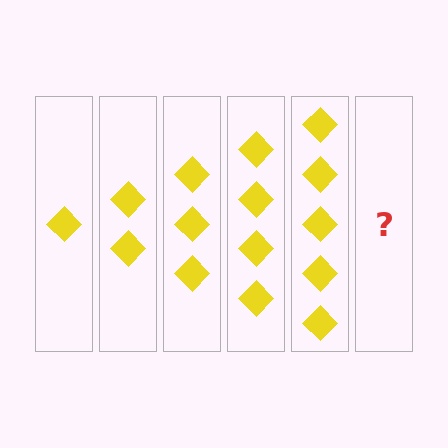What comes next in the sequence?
The next element should be 6 diamonds.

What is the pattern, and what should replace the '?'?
The pattern is that each step adds one more diamond. The '?' should be 6 diamonds.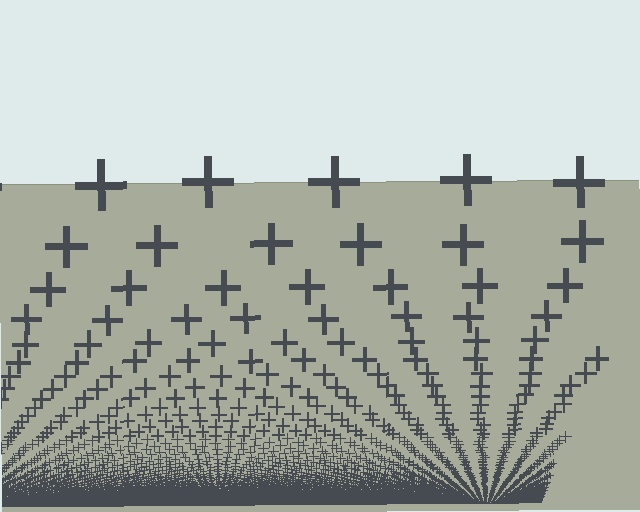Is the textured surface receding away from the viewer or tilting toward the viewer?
The surface appears to tilt toward the viewer. Texture elements get larger and sparser toward the top.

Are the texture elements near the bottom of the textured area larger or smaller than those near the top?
Smaller. The gradient is inverted — elements near the bottom are smaller and denser.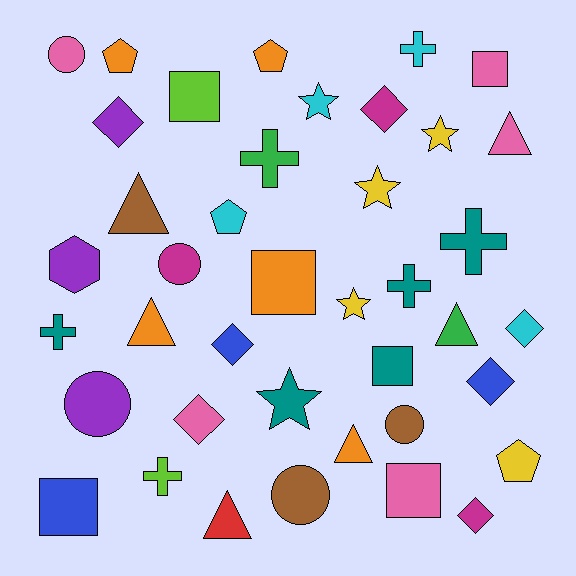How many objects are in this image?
There are 40 objects.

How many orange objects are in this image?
There are 5 orange objects.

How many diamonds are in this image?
There are 7 diamonds.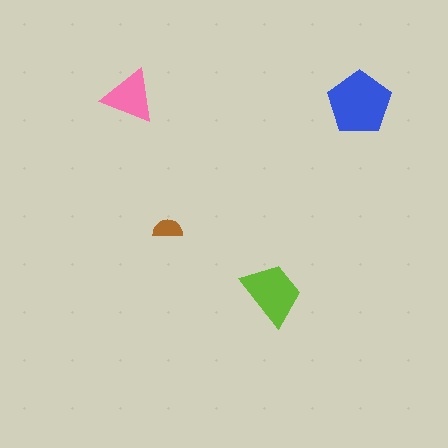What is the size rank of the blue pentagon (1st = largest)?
1st.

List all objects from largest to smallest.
The blue pentagon, the lime trapezoid, the pink triangle, the brown semicircle.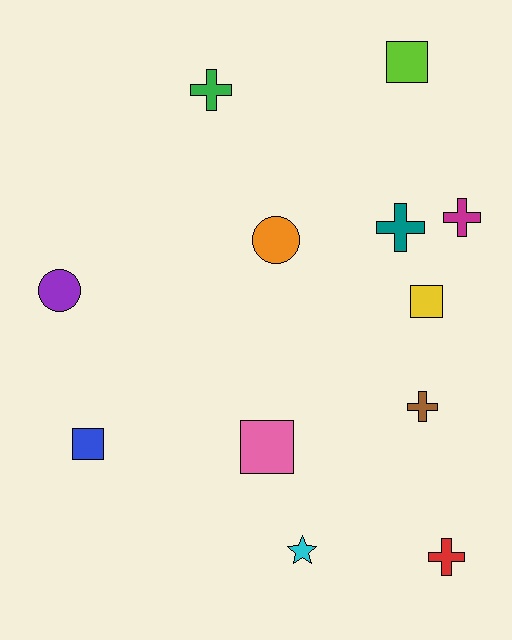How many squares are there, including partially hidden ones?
There are 4 squares.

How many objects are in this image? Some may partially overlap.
There are 12 objects.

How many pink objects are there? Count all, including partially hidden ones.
There is 1 pink object.